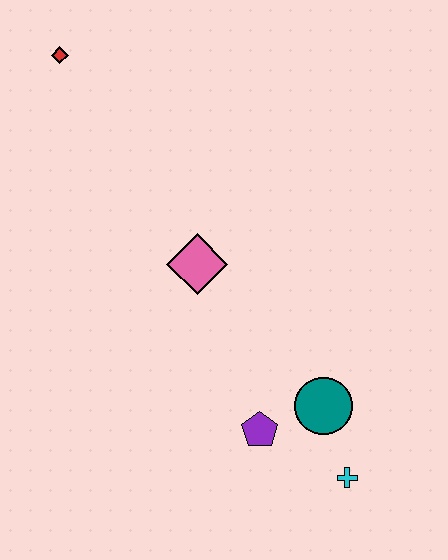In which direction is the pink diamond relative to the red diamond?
The pink diamond is below the red diamond.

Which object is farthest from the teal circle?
The red diamond is farthest from the teal circle.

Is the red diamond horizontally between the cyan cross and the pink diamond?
No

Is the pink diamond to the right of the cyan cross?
No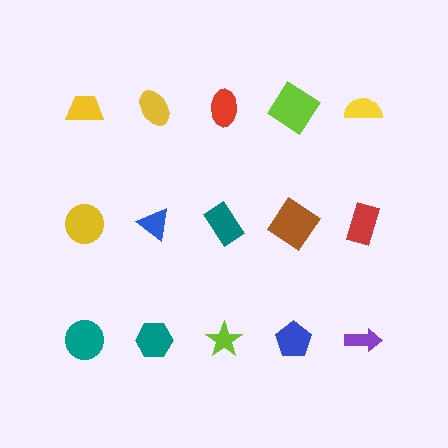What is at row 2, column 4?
A brown diamond.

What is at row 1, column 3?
A red ellipse.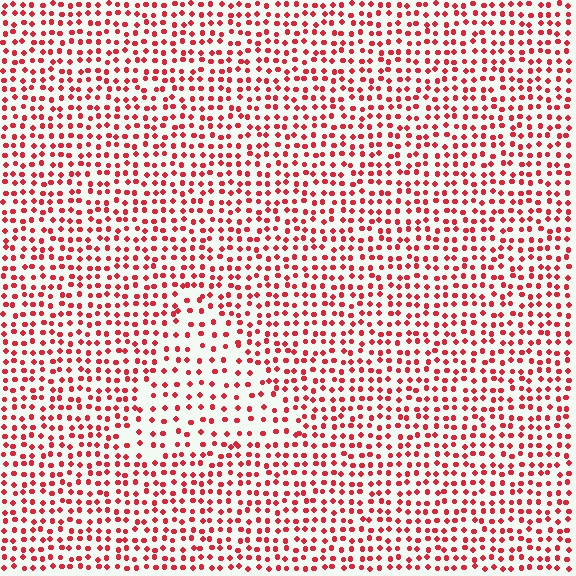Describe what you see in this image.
The image contains small red elements arranged at two different densities. A triangle-shaped region is visible where the elements are less densely packed than the surrounding area.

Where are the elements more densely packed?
The elements are more densely packed outside the triangle boundary.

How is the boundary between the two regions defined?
The boundary is defined by a change in element density (approximately 1.7x ratio). All elements are the same color, size, and shape.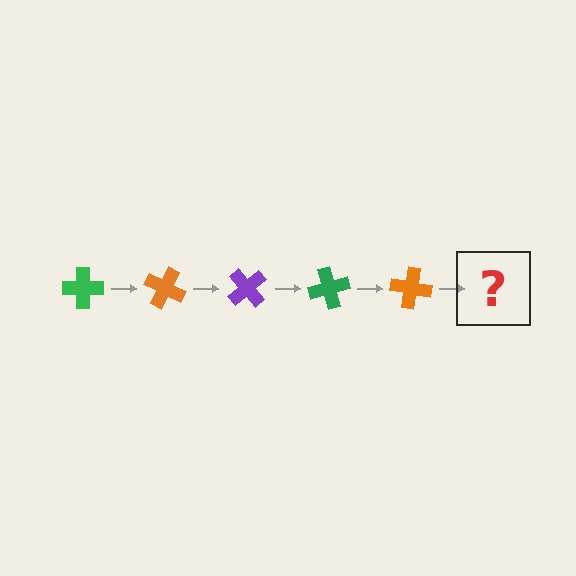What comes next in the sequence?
The next element should be a purple cross, rotated 125 degrees from the start.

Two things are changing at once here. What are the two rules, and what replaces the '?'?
The two rules are that it rotates 25 degrees each step and the color cycles through green, orange, and purple. The '?' should be a purple cross, rotated 125 degrees from the start.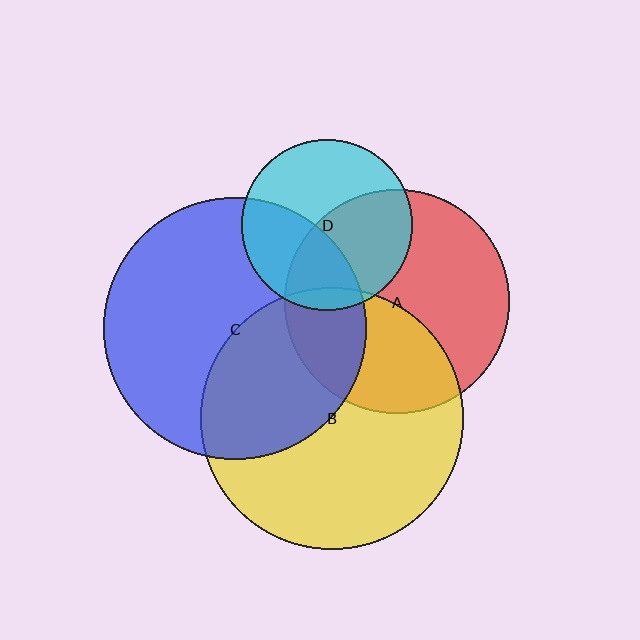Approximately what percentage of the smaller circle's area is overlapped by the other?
Approximately 40%.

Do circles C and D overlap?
Yes.